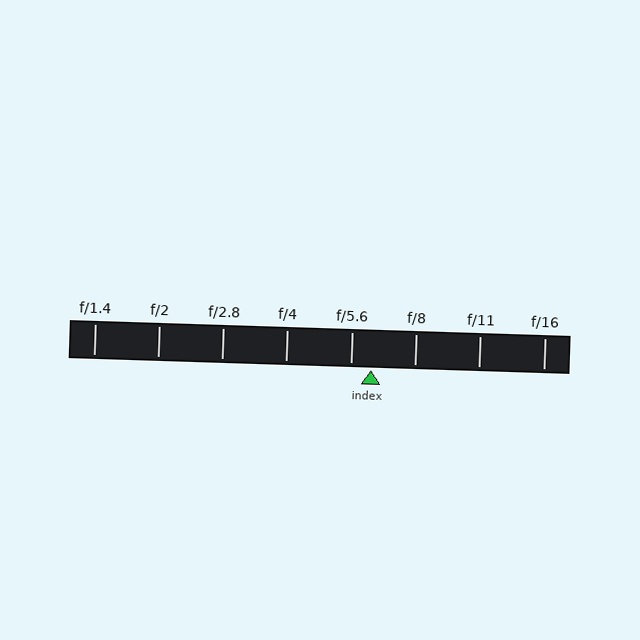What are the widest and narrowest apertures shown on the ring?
The widest aperture shown is f/1.4 and the narrowest is f/16.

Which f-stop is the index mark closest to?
The index mark is closest to f/5.6.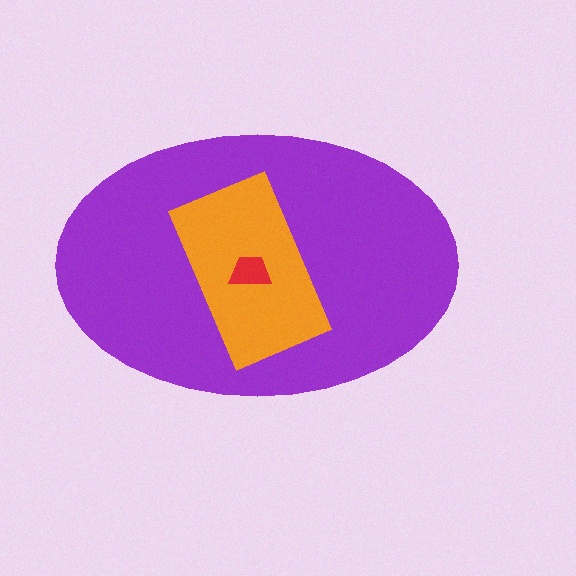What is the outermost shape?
The purple ellipse.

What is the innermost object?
The red trapezoid.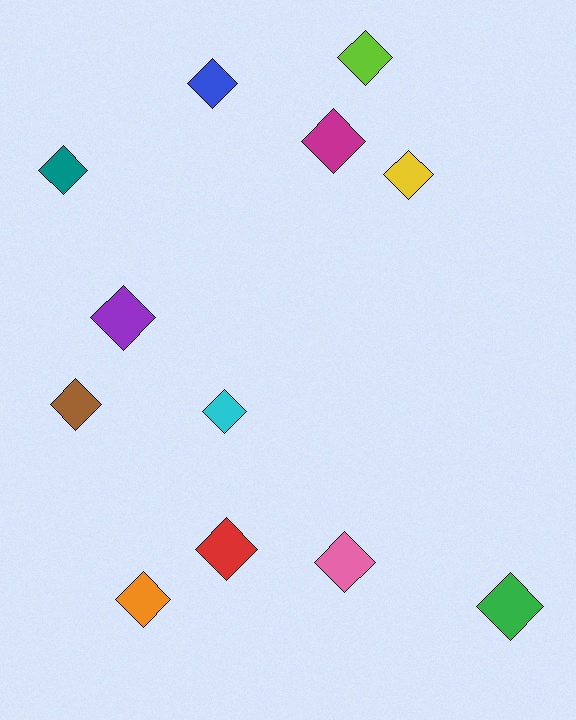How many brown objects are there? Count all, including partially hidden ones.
There is 1 brown object.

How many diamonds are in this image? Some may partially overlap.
There are 12 diamonds.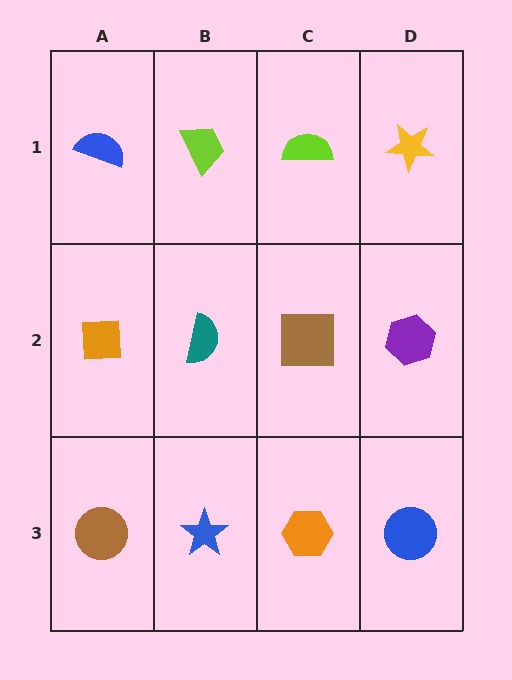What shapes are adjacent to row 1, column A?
An orange square (row 2, column A), a lime trapezoid (row 1, column B).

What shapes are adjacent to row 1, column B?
A teal semicircle (row 2, column B), a blue semicircle (row 1, column A), a lime semicircle (row 1, column C).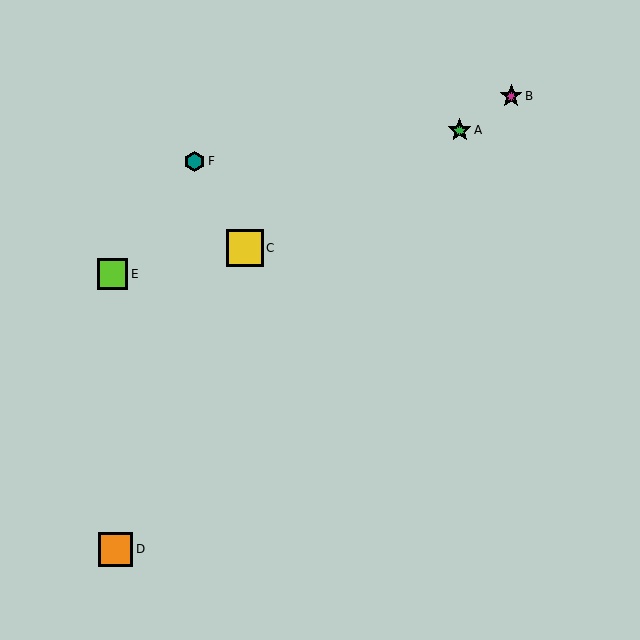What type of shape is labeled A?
Shape A is a green star.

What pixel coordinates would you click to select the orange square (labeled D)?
Click at (116, 549) to select the orange square D.